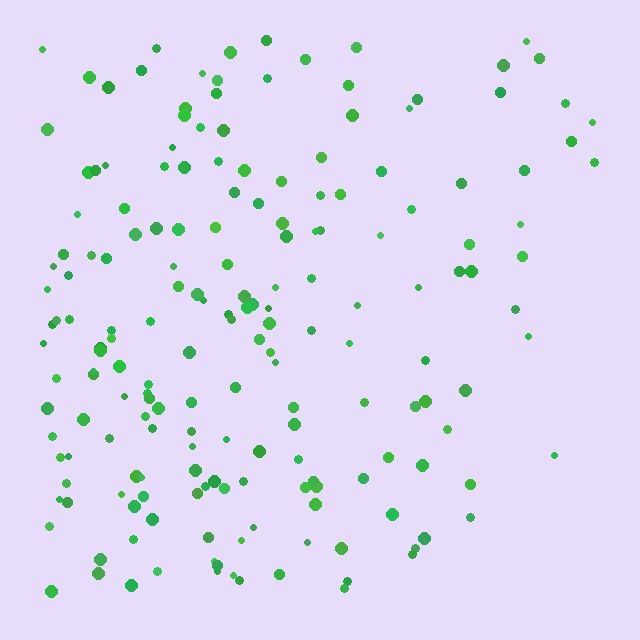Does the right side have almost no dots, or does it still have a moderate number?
Still a moderate number, just noticeably fewer than the left.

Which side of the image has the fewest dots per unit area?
The right.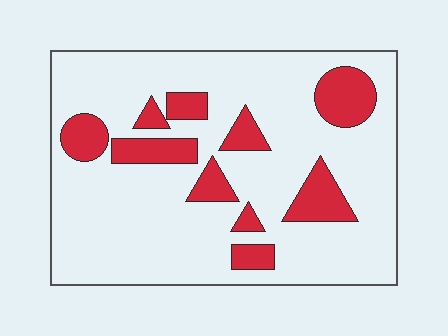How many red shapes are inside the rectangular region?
10.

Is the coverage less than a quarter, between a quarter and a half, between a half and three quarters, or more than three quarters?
Less than a quarter.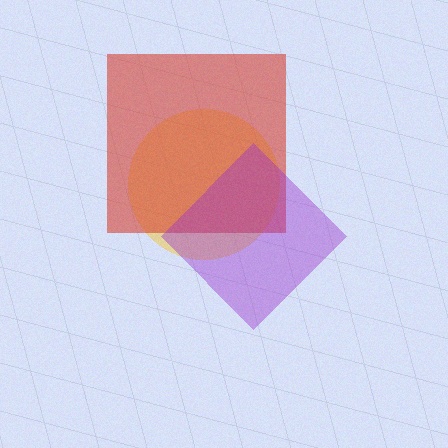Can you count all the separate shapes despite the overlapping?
Yes, there are 3 separate shapes.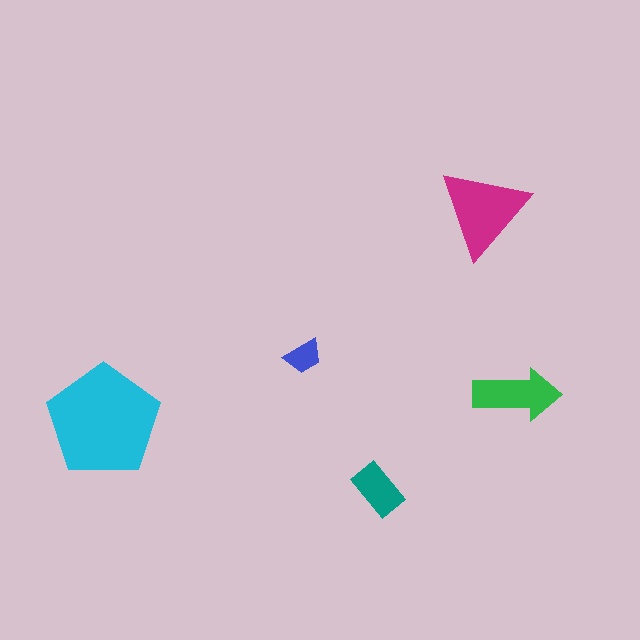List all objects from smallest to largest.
The blue trapezoid, the teal rectangle, the green arrow, the magenta triangle, the cyan pentagon.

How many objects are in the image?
There are 5 objects in the image.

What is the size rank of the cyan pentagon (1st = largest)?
1st.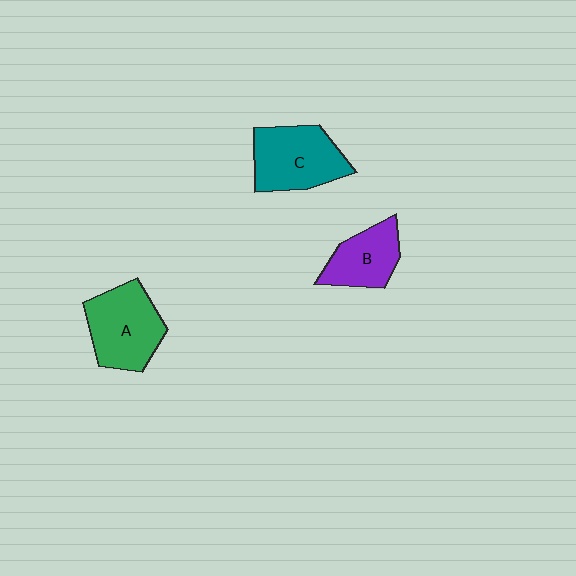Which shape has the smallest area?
Shape B (purple).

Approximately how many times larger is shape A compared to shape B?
Approximately 1.4 times.